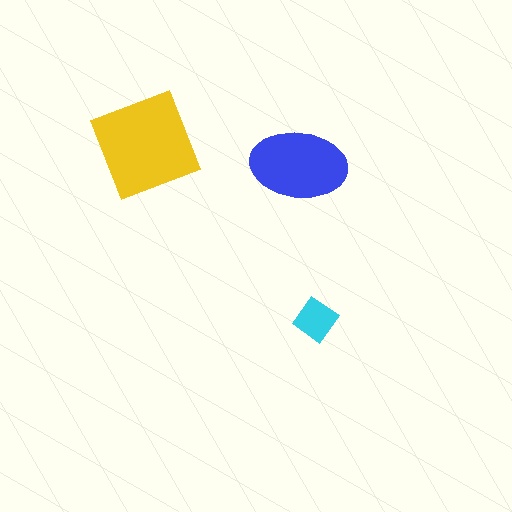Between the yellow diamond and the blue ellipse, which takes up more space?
The yellow diamond.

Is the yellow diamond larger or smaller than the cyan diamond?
Larger.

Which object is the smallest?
The cyan diamond.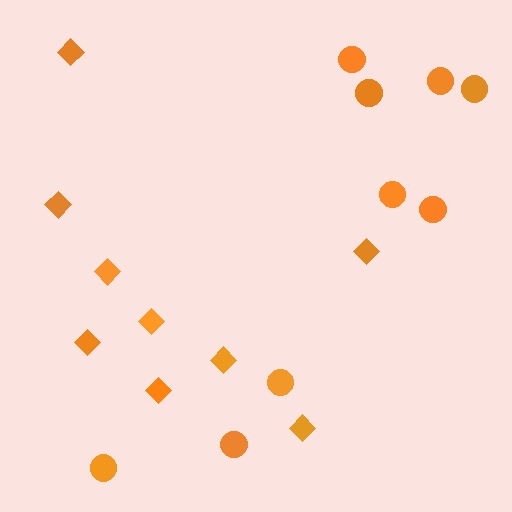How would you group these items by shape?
There are 2 groups: one group of circles (9) and one group of diamonds (9).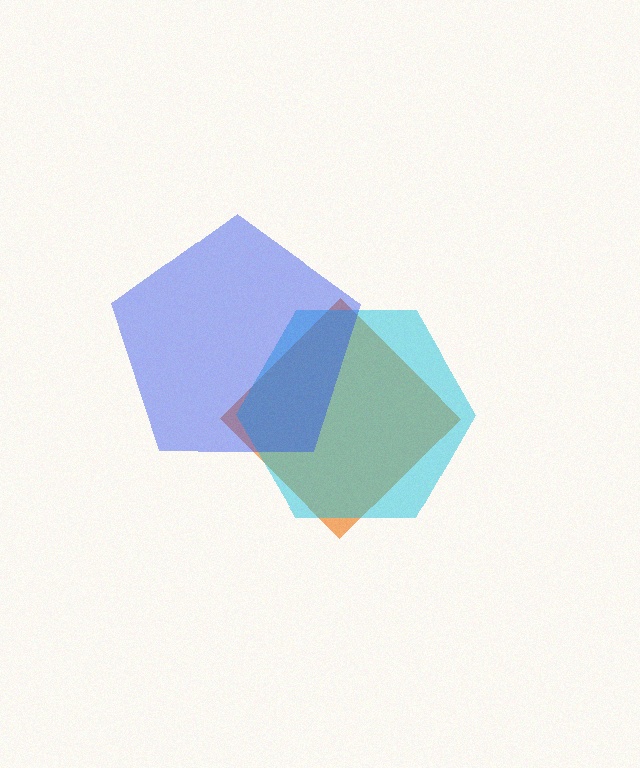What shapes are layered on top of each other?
The layered shapes are: an orange diamond, a cyan hexagon, a blue pentagon.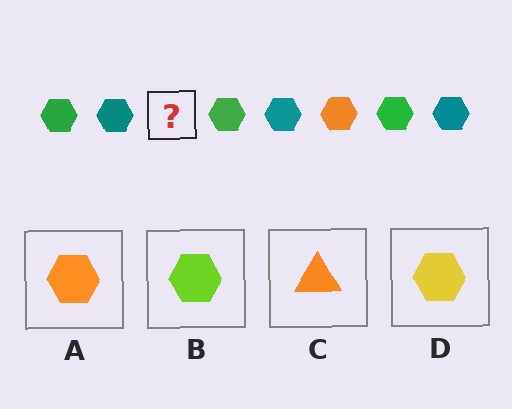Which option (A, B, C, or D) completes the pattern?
A.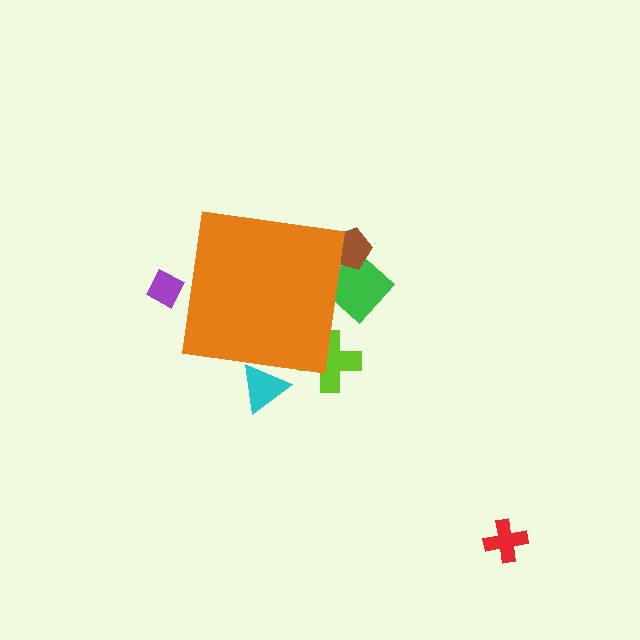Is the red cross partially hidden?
No, the red cross is fully visible.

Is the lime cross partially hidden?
Yes, the lime cross is partially hidden behind the orange square.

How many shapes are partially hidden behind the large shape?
5 shapes are partially hidden.